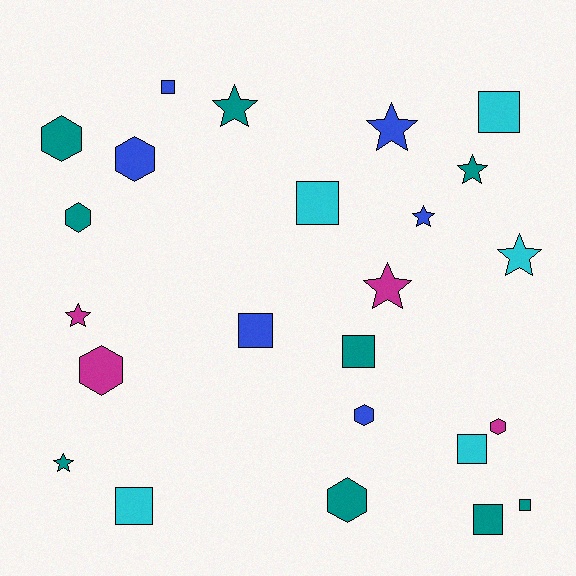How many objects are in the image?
There are 24 objects.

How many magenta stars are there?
There are 2 magenta stars.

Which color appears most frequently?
Teal, with 9 objects.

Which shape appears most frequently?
Square, with 9 objects.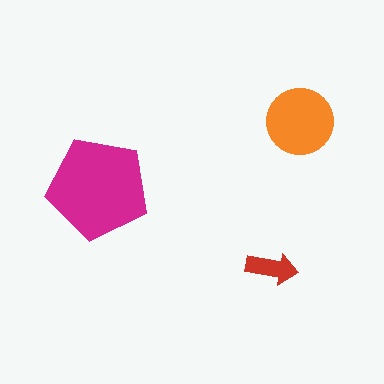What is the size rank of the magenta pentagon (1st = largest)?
1st.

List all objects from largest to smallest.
The magenta pentagon, the orange circle, the red arrow.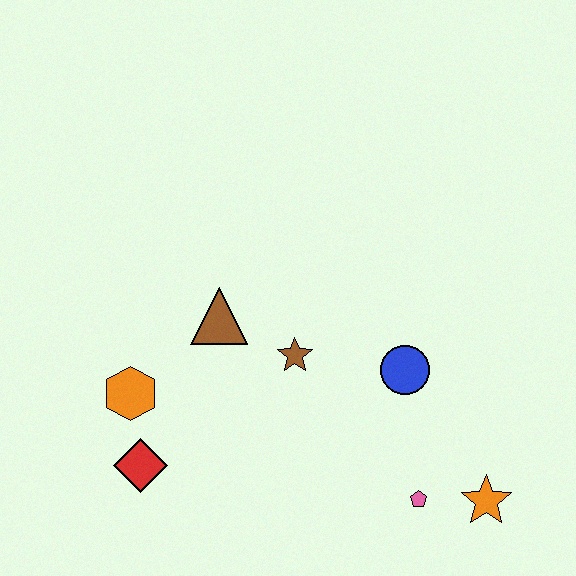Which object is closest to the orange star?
The pink pentagon is closest to the orange star.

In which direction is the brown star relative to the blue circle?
The brown star is to the left of the blue circle.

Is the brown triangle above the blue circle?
Yes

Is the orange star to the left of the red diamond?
No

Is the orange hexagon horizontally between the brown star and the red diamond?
No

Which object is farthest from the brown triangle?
The orange star is farthest from the brown triangle.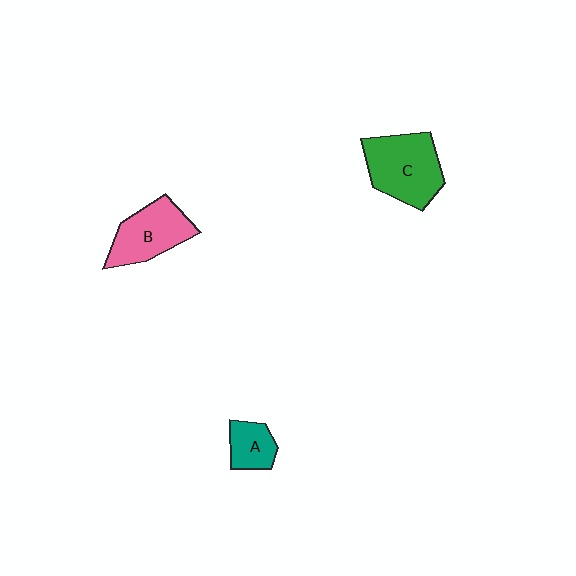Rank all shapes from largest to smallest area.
From largest to smallest: C (green), B (pink), A (teal).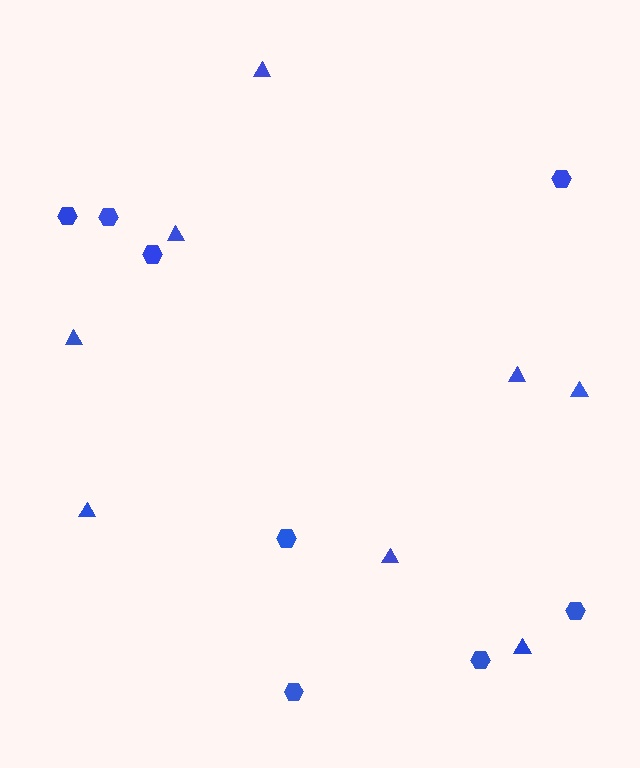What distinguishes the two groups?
There are 2 groups: one group of triangles (8) and one group of hexagons (8).